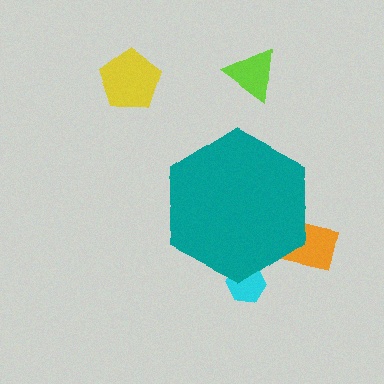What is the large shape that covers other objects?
A teal hexagon.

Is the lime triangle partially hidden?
No, the lime triangle is fully visible.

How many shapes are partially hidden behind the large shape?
2 shapes are partially hidden.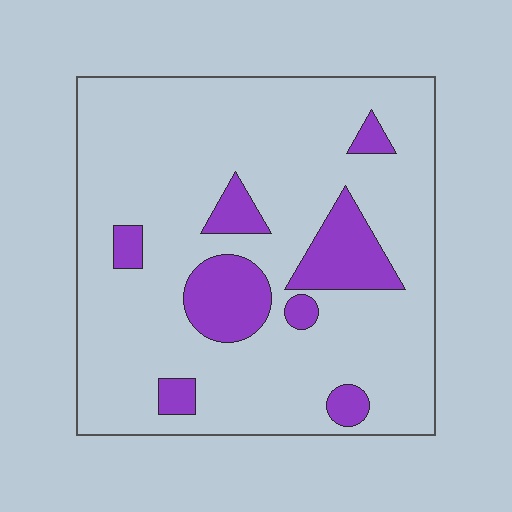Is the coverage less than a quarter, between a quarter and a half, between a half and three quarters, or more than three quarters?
Less than a quarter.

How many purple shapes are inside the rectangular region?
8.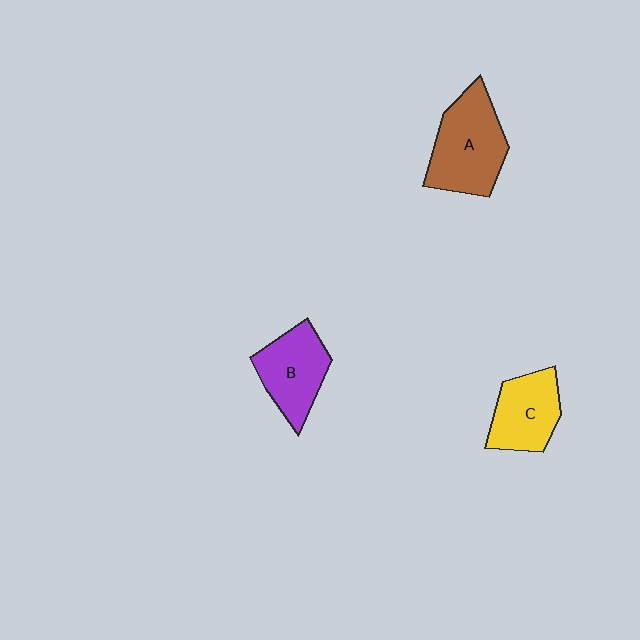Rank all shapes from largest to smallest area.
From largest to smallest: A (brown), B (purple), C (yellow).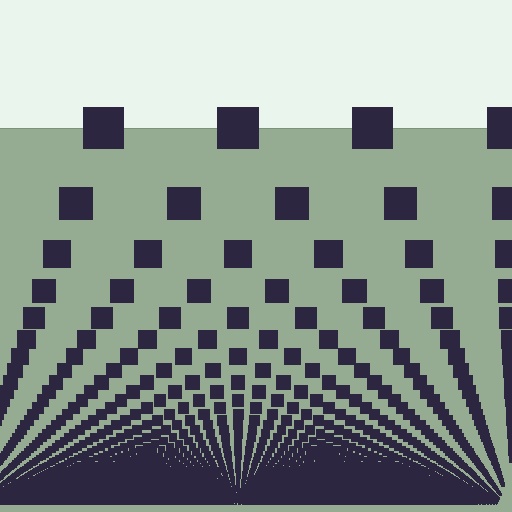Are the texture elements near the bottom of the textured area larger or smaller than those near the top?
Smaller. The gradient is inverted — elements near the bottom are smaller and denser.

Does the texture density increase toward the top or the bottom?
Density increases toward the bottom.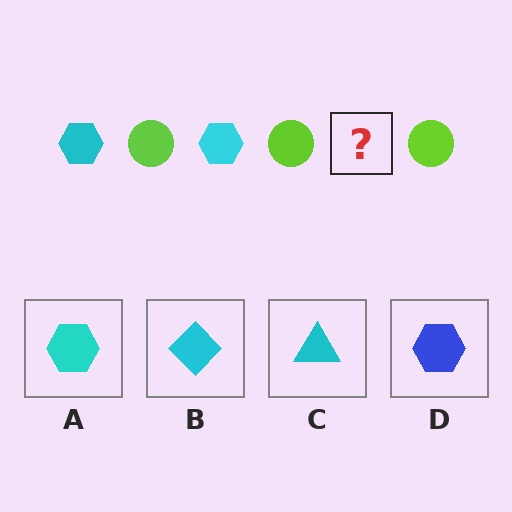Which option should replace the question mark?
Option A.